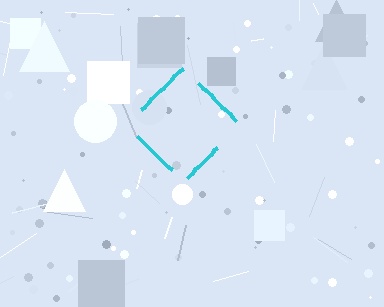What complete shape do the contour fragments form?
The contour fragments form a diamond.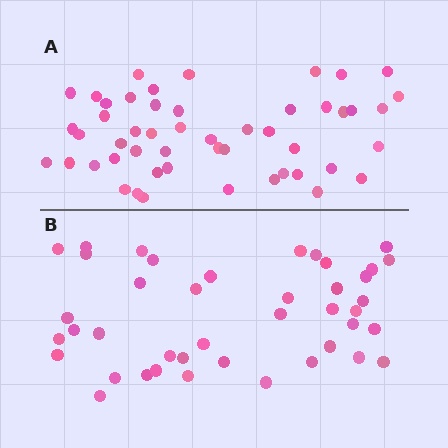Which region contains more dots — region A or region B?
Region A (the top region) has more dots.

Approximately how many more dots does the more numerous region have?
Region A has roughly 8 or so more dots than region B.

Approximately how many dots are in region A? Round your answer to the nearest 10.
About 50 dots.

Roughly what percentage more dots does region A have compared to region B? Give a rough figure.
About 20% more.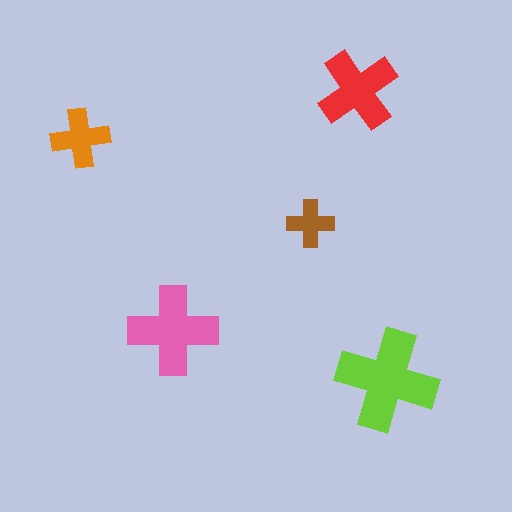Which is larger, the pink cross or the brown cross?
The pink one.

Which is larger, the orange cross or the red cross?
The red one.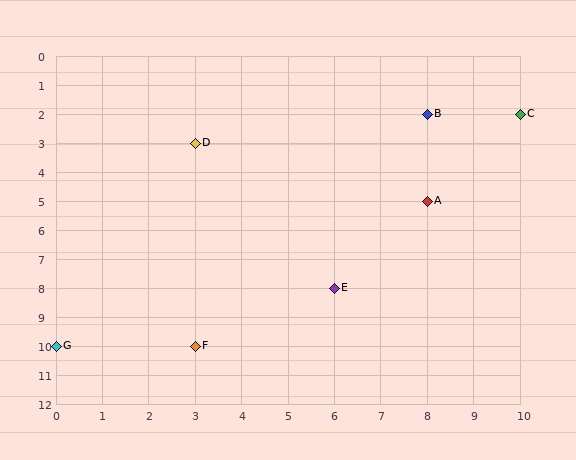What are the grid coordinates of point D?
Point D is at grid coordinates (3, 3).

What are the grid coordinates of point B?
Point B is at grid coordinates (8, 2).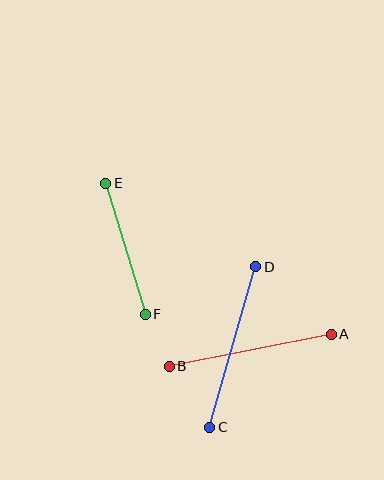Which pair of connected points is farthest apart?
Points C and D are farthest apart.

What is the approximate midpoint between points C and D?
The midpoint is at approximately (233, 347) pixels.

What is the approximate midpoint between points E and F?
The midpoint is at approximately (125, 249) pixels.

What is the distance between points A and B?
The distance is approximately 165 pixels.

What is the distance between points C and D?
The distance is approximately 167 pixels.